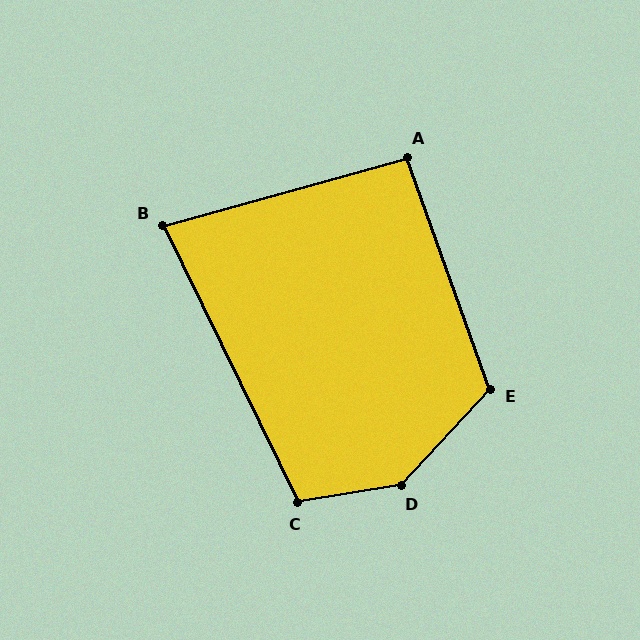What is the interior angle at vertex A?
Approximately 94 degrees (approximately right).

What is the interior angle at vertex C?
Approximately 106 degrees (obtuse).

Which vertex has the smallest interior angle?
B, at approximately 79 degrees.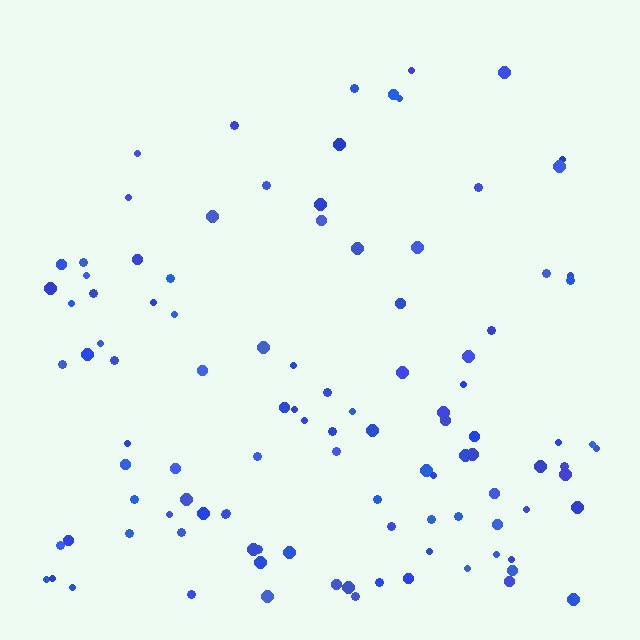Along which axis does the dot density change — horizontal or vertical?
Vertical.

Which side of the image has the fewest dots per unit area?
The top.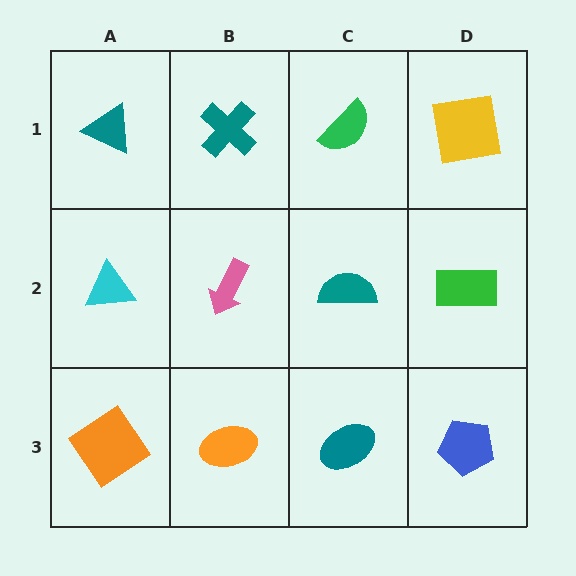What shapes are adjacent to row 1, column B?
A pink arrow (row 2, column B), a teal triangle (row 1, column A), a green semicircle (row 1, column C).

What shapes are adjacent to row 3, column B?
A pink arrow (row 2, column B), an orange diamond (row 3, column A), a teal ellipse (row 3, column C).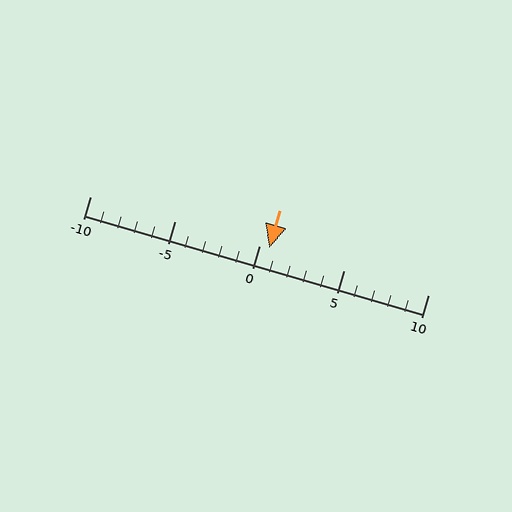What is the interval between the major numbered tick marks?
The major tick marks are spaced 5 units apart.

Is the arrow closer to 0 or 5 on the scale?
The arrow is closer to 0.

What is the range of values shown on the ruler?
The ruler shows values from -10 to 10.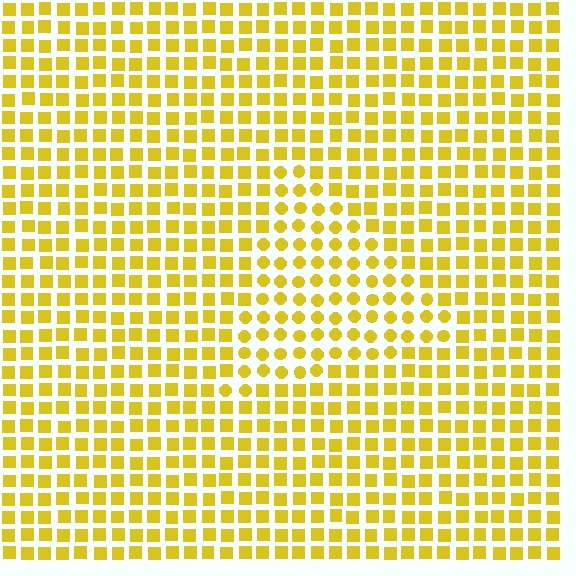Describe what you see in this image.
The image is filled with small yellow elements arranged in a uniform grid. A triangle-shaped region contains circles, while the surrounding area contains squares. The boundary is defined purely by the change in element shape.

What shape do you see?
I see a triangle.